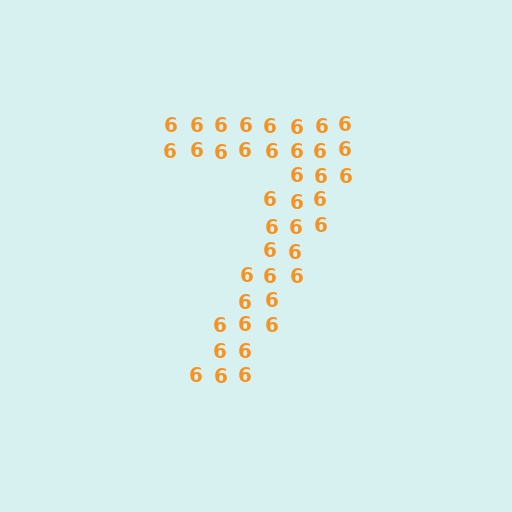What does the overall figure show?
The overall figure shows the digit 7.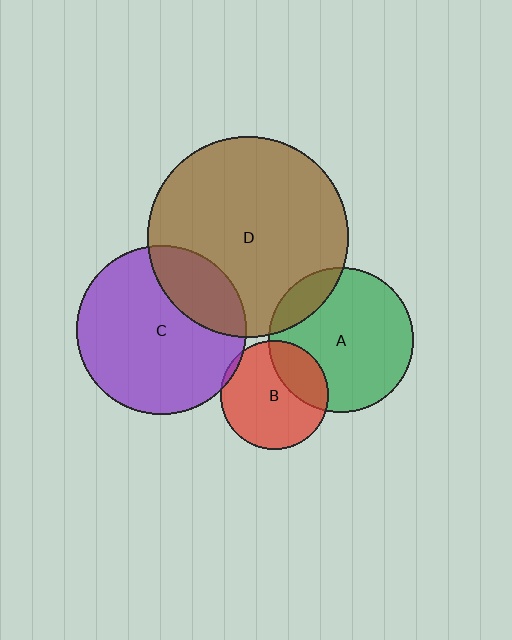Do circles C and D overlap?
Yes.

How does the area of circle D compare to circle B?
Approximately 3.4 times.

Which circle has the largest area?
Circle D (brown).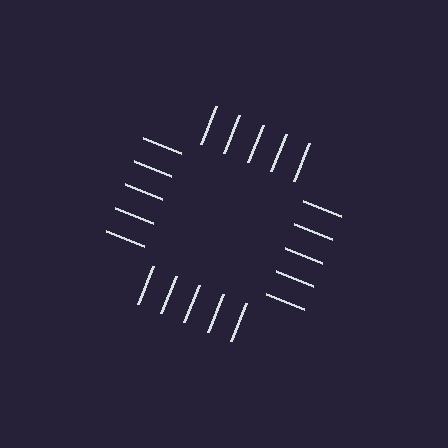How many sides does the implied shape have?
4 sides — the line-ends trace a square.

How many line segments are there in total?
20 — 5 along each of the 4 edges.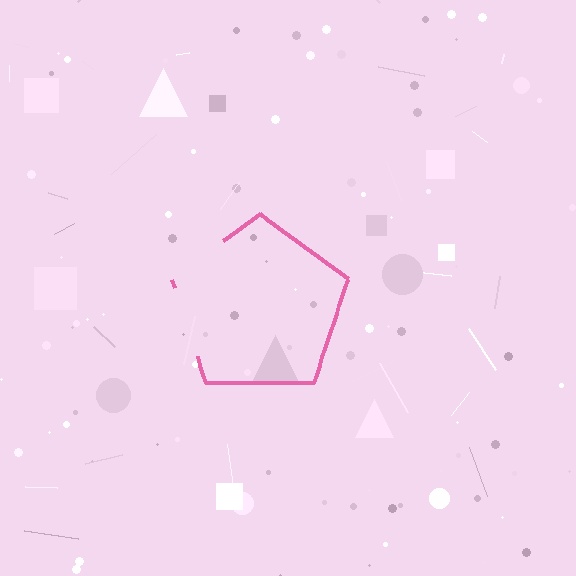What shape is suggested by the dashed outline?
The dashed outline suggests a pentagon.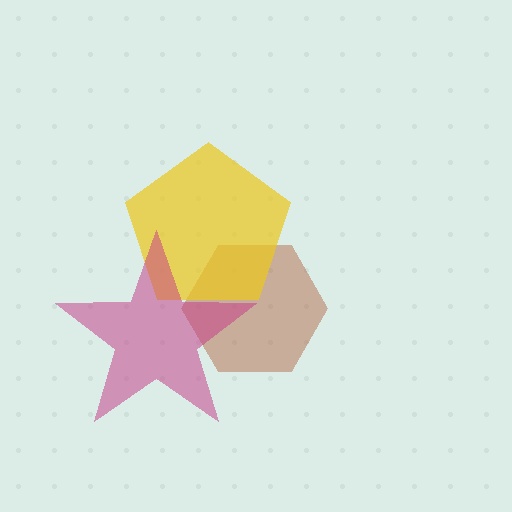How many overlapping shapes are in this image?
There are 3 overlapping shapes in the image.